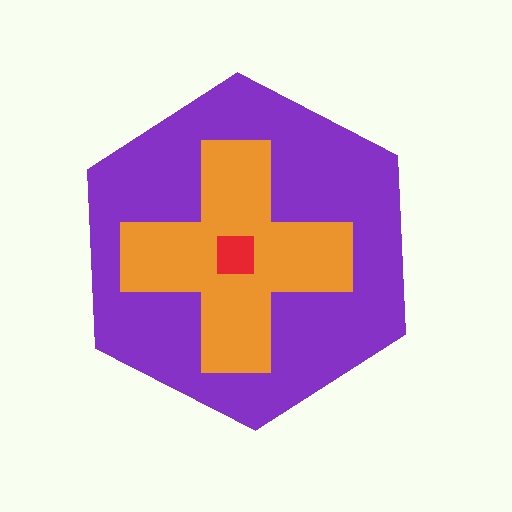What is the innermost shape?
The red square.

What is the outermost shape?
The purple hexagon.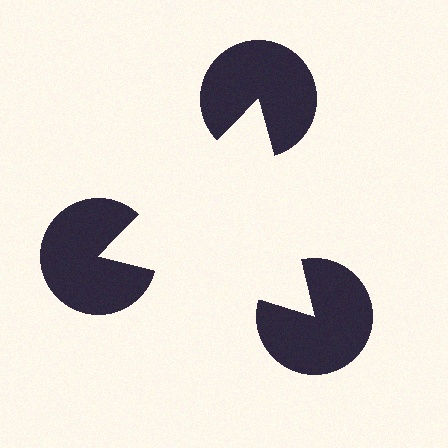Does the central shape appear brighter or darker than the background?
It typically appears slightly brighter than the background, even though no actual brightness change is drawn.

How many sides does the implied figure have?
3 sides.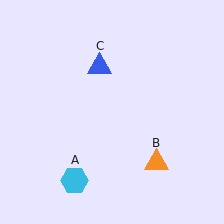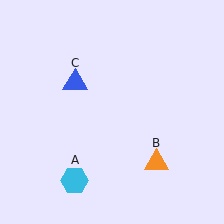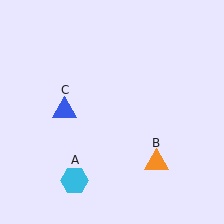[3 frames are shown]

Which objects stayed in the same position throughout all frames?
Cyan hexagon (object A) and orange triangle (object B) remained stationary.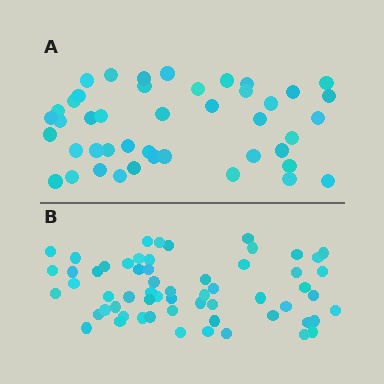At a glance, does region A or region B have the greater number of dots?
Region B (the bottom region) has more dots.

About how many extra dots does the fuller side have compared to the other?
Region B has approximately 15 more dots than region A.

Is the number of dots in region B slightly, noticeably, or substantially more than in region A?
Region B has noticeably more, but not dramatically so. The ratio is roughly 1.4 to 1.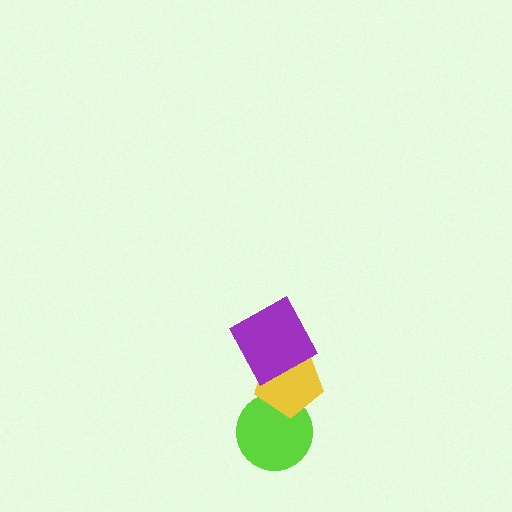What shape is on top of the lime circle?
The yellow pentagon is on top of the lime circle.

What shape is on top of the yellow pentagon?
The purple square is on top of the yellow pentagon.